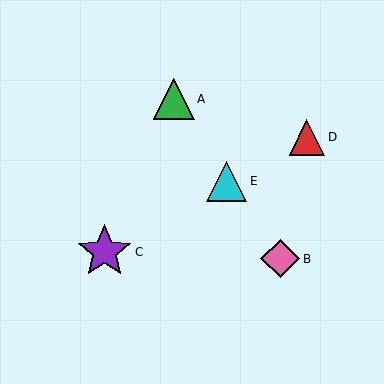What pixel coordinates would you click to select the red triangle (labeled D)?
Click at (307, 137) to select the red triangle D.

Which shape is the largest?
The purple star (labeled C) is the largest.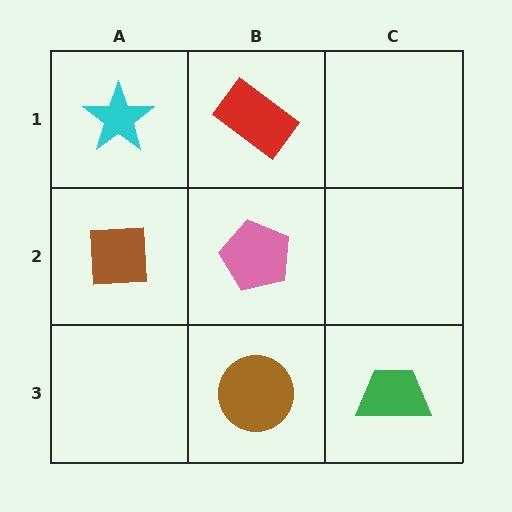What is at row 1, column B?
A red rectangle.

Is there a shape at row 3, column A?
No, that cell is empty.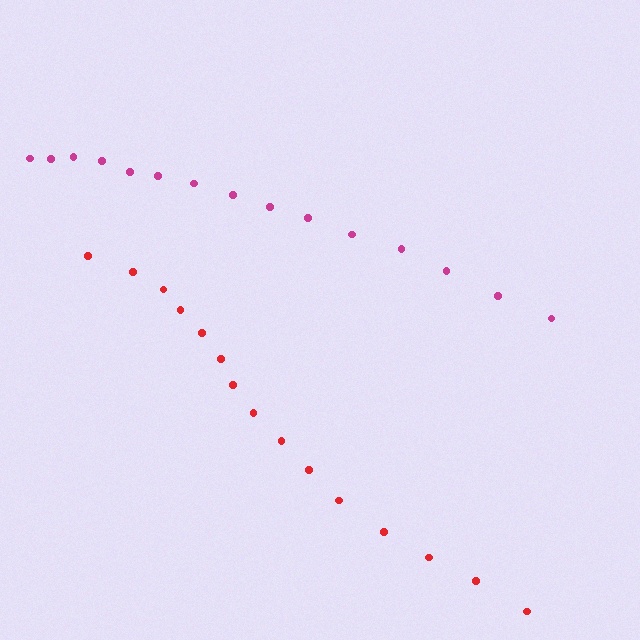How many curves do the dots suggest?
There are 2 distinct paths.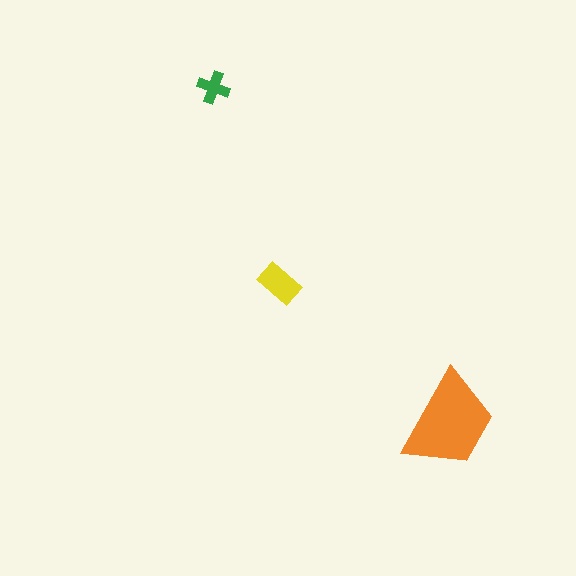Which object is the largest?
The orange trapezoid.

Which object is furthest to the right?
The orange trapezoid is rightmost.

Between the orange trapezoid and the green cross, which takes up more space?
The orange trapezoid.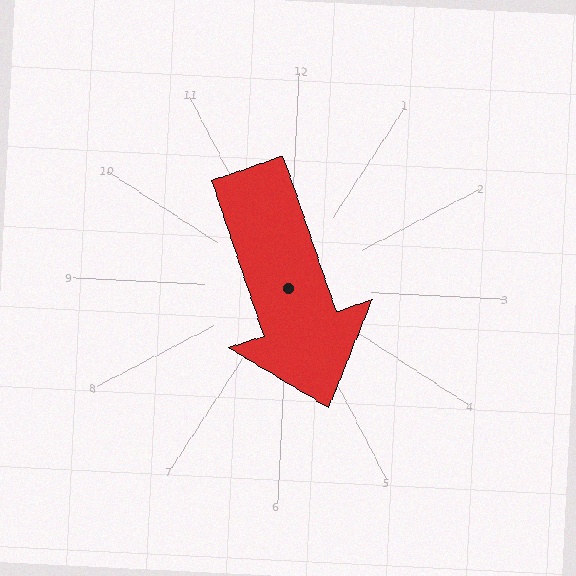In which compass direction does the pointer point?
South.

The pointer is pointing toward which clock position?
Roughly 5 o'clock.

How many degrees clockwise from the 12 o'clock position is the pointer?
Approximately 158 degrees.